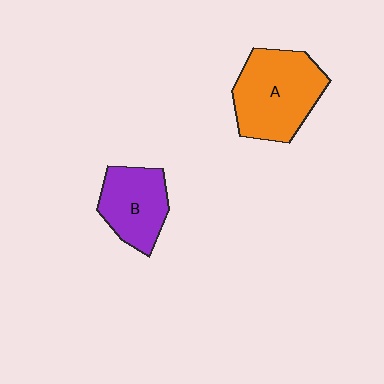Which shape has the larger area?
Shape A (orange).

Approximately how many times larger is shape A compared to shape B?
Approximately 1.4 times.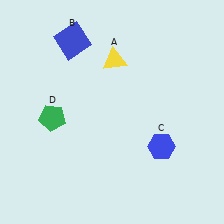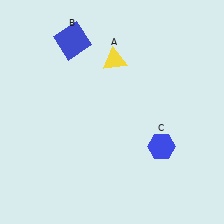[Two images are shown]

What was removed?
The green pentagon (D) was removed in Image 2.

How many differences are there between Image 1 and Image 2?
There is 1 difference between the two images.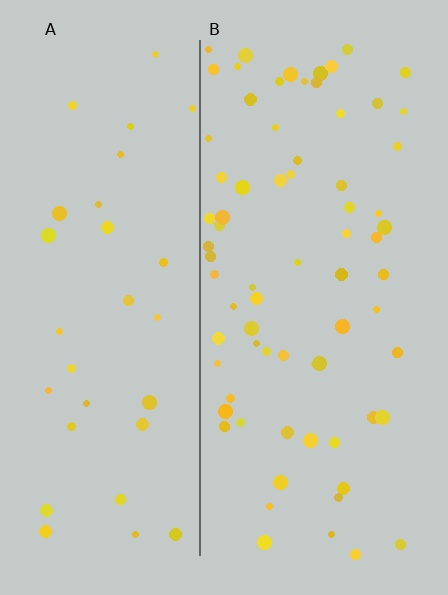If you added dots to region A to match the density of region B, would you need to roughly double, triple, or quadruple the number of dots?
Approximately double.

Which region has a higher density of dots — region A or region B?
B (the right).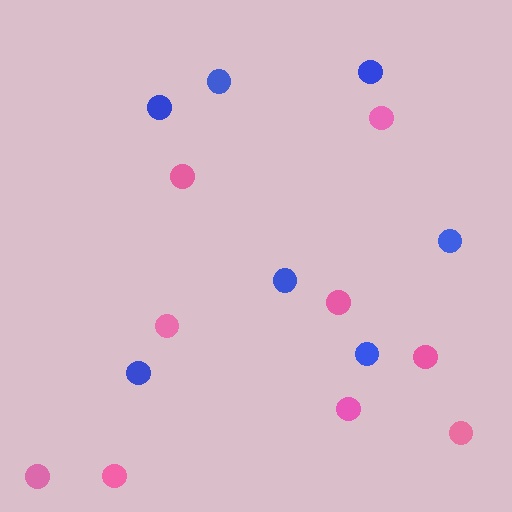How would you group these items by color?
There are 2 groups: one group of pink circles (9) and one group of blue circles (7).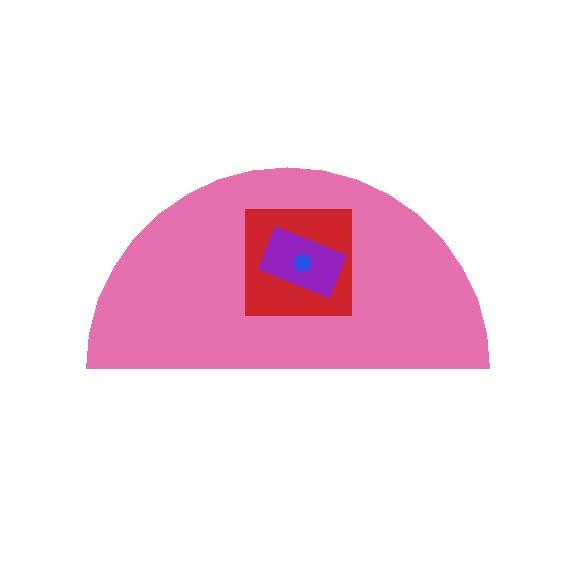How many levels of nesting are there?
4.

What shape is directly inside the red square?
The purple rectangle.